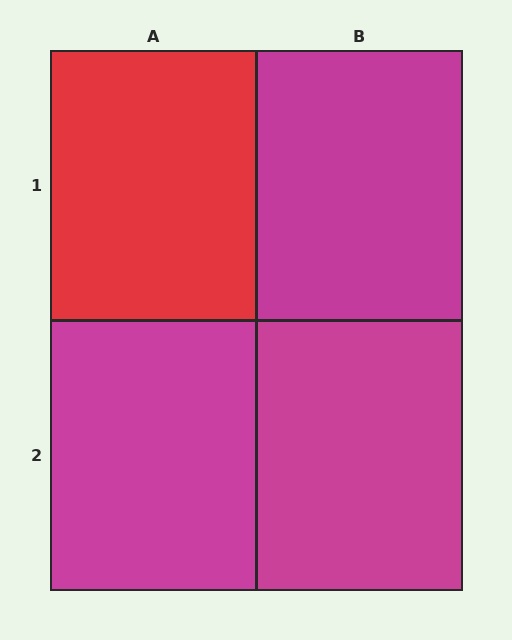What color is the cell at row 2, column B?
Magenta.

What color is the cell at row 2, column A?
Magenta.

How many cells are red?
1 cell is red.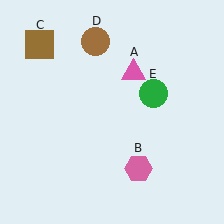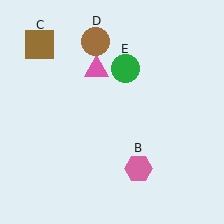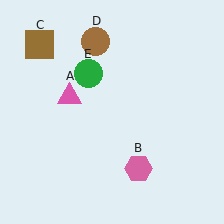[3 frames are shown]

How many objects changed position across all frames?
2 objects changed position: pink triangle (object A), green circle (object E).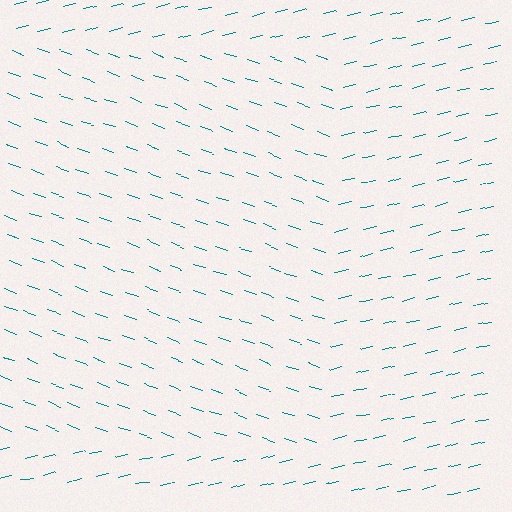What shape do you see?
I see a rectangle.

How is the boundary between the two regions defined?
The boundary is defined purely by a change in line orientation (approximately 33 degrees difference). All lines are the same color and thickness.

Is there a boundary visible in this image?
Yes, there is a texture boundary formed by a change in line orientation.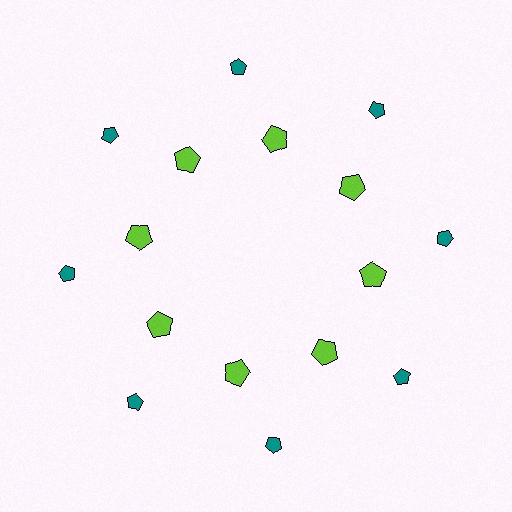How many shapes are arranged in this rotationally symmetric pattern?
There are 16 shapes, arranged in 8 groups of 2.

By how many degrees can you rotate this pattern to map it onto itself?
The pattern maps onto itself every 45 degrees of rotation.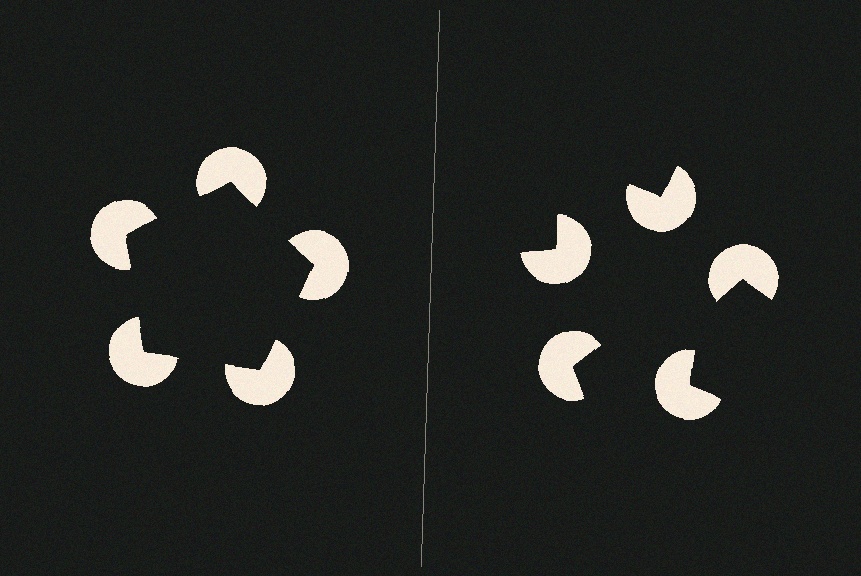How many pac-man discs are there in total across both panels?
10 — 5 on each side.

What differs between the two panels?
The pac-man discs are positioned identically on both sides; only the wedge orientations differ. On the left they align to a pentagon; on the right they are misaligned.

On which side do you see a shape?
An illusory pentagon appears on the left side. On the right side the wedge cuts are rotated, so no coherent shape forms.